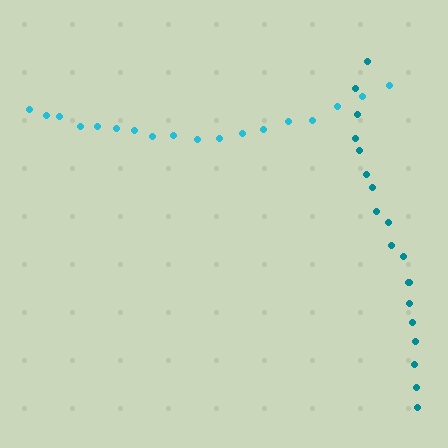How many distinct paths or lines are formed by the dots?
There are 2 distinct paths.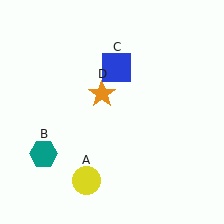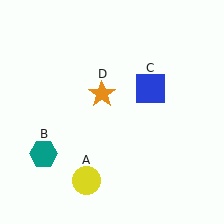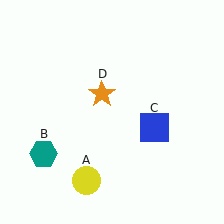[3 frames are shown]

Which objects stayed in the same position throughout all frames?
Yellow circle (object A) and teal hexagon (object B) and orange star (object D) remained stationary.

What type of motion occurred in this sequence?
The blue square (object C) rotated clockwise around the center of the scene.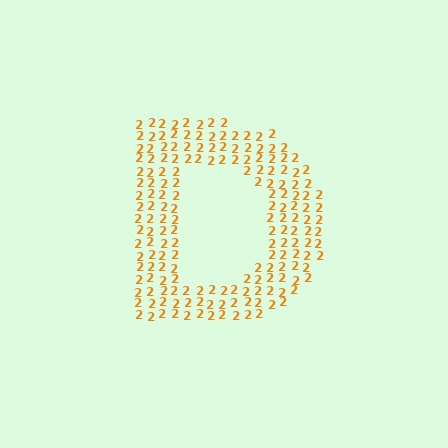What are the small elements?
The small elements are digit 2's.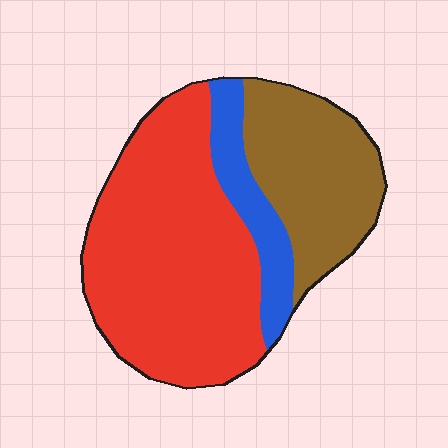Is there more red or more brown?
Red.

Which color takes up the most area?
Red, at roughly 55%.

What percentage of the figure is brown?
Brown covers around 30% of the figure.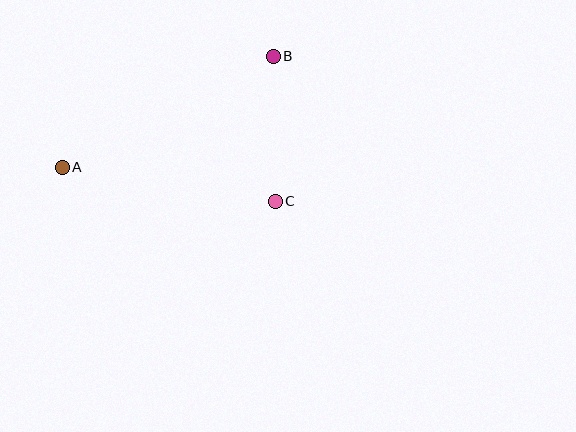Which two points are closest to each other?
Points B and C are closest to each other.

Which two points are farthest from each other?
Points A and B are farthest from each other.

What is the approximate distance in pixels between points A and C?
The distance between A and C is approximately 216 pixels.